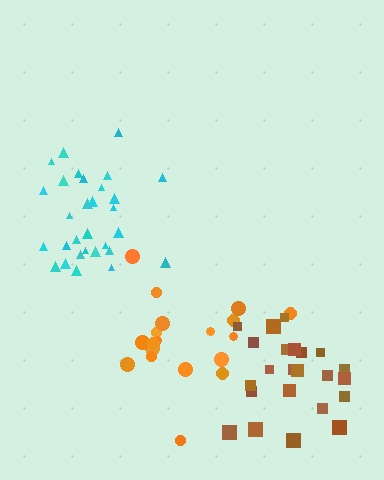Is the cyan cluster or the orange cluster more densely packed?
Cyan.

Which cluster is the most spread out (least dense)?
Orange.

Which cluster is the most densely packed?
Cyan.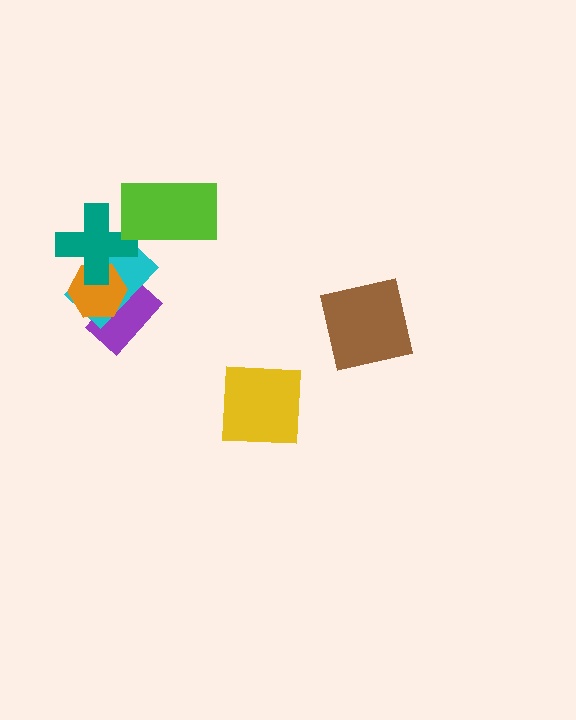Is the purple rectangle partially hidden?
Yes, it is partially covered by another shape.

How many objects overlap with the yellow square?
0 objects overlap with the yellow square.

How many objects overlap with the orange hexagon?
3 objects overlap with the orange hexagon.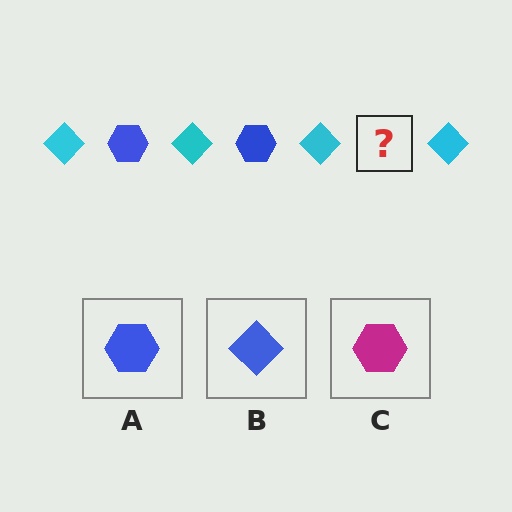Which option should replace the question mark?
Option A.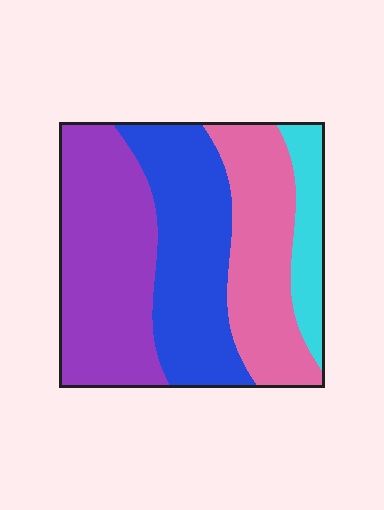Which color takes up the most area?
Purple, at roughly 35%.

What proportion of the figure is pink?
Pink takes up about one quarter (1/4) of the figure.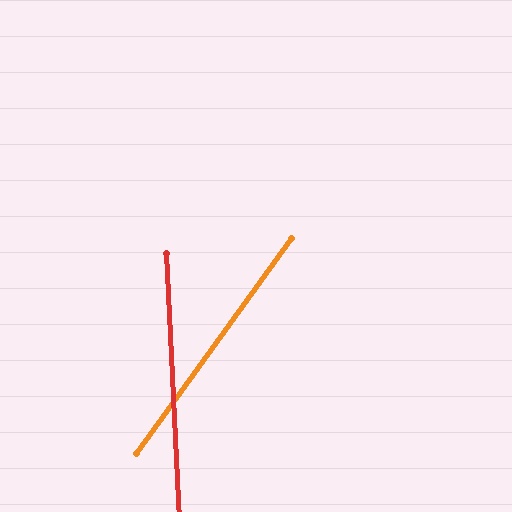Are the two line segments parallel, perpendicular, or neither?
Neither parallel nor perpendicular — they differ by about 38°.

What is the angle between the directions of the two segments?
Approximately 38 degrees.